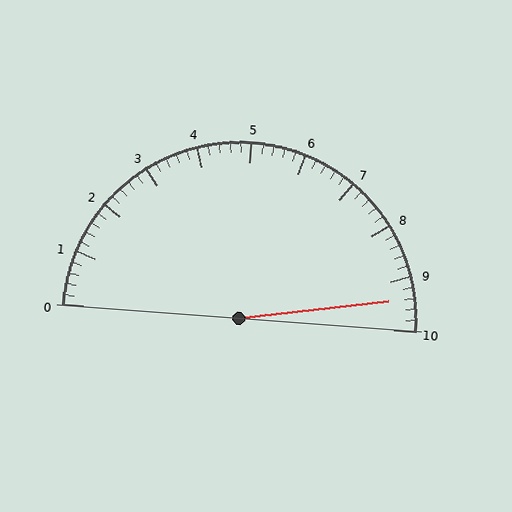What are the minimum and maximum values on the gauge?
The gauge ranges from 0 to 10.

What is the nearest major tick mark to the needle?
The nearest major tick mark is 9.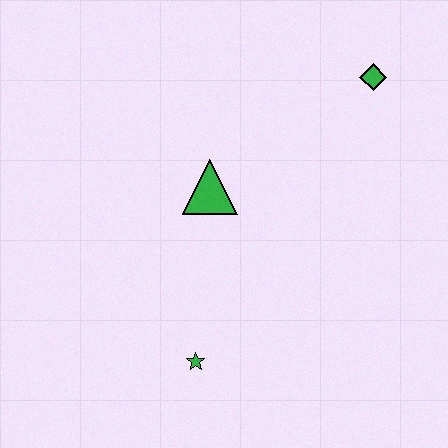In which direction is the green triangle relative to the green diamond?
The green triangle is to the left of the green diamond.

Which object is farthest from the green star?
The green diamond is farthest from the green star.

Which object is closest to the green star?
The green triangle is closest to the green star.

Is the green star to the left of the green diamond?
Yes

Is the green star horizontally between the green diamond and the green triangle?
No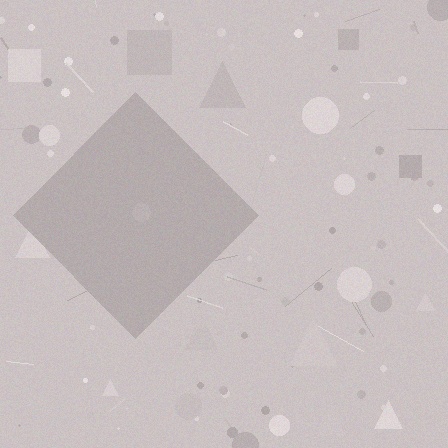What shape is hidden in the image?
A diamond is hidden in the image.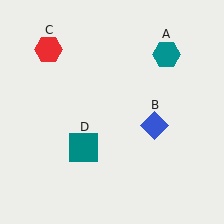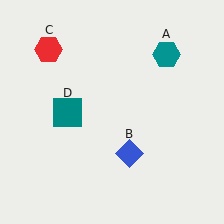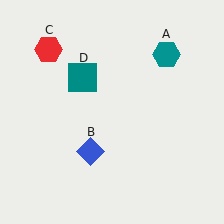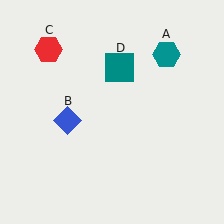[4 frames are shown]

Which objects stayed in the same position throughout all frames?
Teal hexagon (object A) and red hexagon (object C) remained stationary.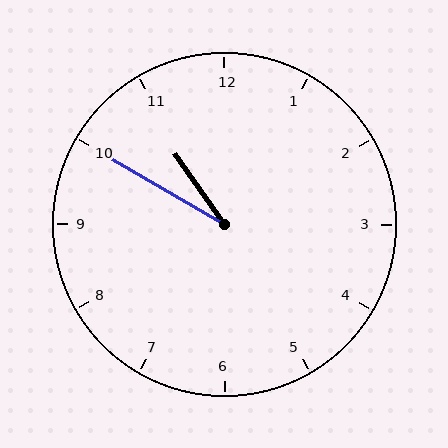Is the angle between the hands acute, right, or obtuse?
It is acute.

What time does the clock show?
10:50.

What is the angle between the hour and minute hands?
Approximately 25 degrees.